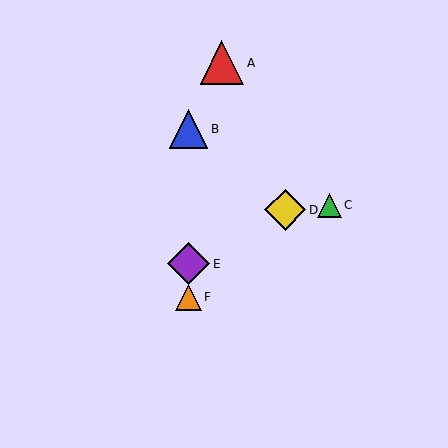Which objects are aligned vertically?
Objects B, E, F are aligned vertically.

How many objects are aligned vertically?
3 objects (B, E, F) are aligned vertically.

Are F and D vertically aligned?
No, F is at x≈189 and D is at x≈285.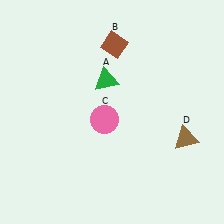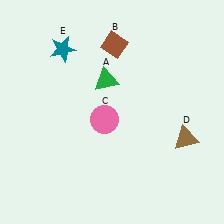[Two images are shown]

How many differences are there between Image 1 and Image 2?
There is 1 difference between the two images.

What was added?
A teal star (E) was added in Image 2.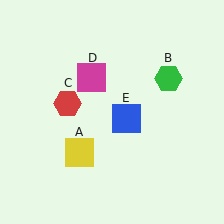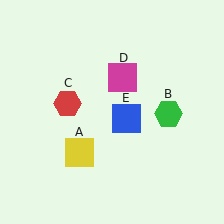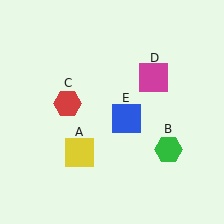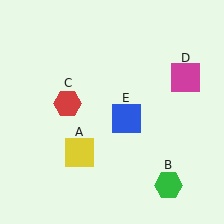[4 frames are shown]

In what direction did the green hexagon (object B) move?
The green hexagon (object B) moved down.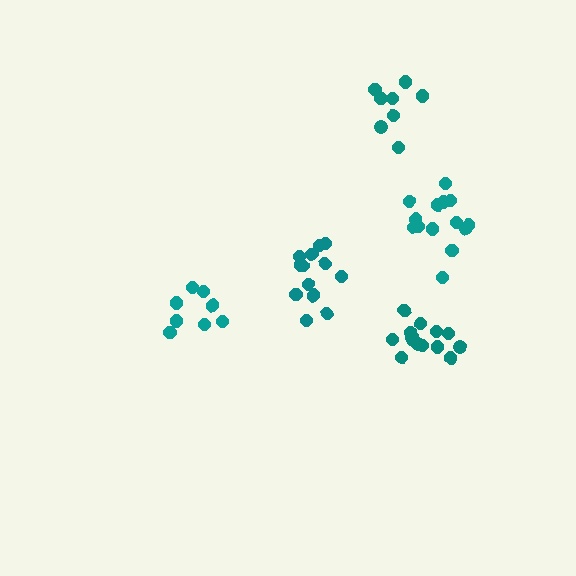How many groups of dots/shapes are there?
There are 5 groups.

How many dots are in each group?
Group 1: 8 dots, Group 2: 14 dots, Group 3: 14 dots, Group 4: 13 dots, Group 5: 8 dots (57 total).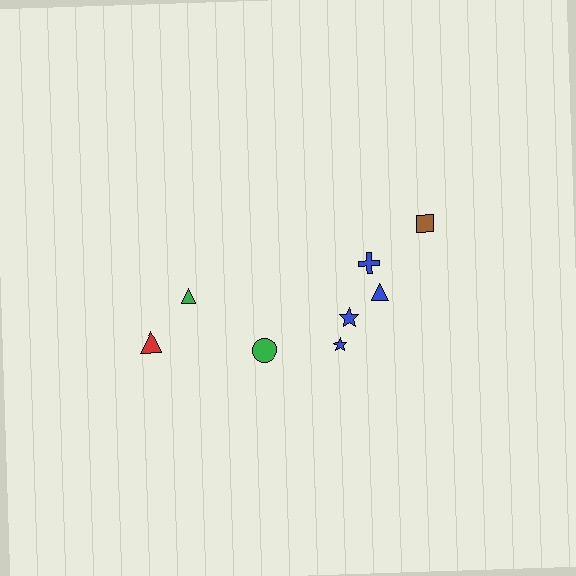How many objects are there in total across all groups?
There are 8 objects.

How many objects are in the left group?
There are 3 objects.